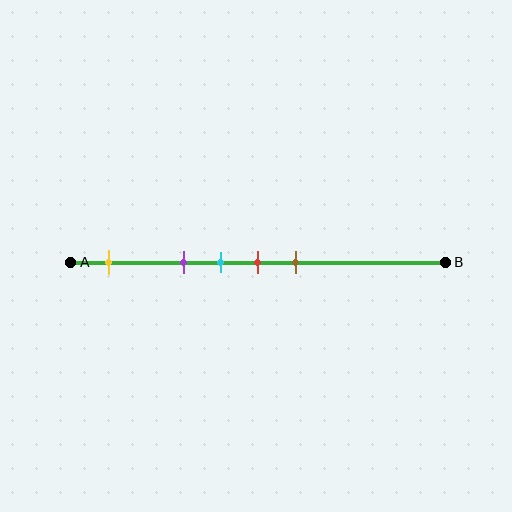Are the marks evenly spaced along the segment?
No, the marks are not evenly spaced.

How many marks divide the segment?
There are 5 marks dividing the segment.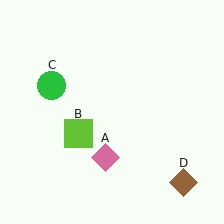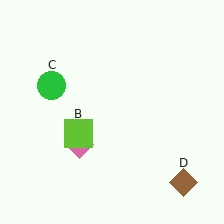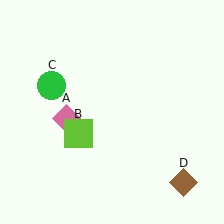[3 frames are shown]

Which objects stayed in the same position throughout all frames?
Lime square (object B) and green circle (object C) and brown diamond (object D) remained stationary.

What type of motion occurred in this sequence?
The pink diamond (object A) rotated clockwise around the center of the scene.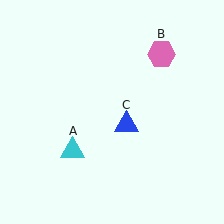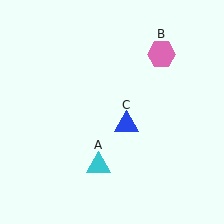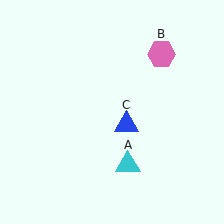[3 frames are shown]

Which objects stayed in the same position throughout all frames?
Pink hexagon (object B) and blue triangle (object C) remained stationary.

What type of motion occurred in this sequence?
The cyan triangle (object A) rotated counterclockwise around the center of the scene.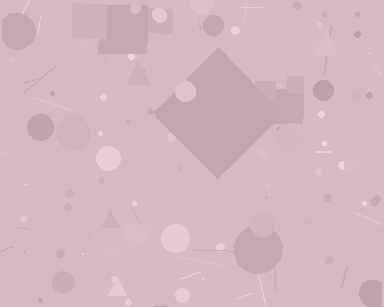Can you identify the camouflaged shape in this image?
The camouflaged shape is a diamond.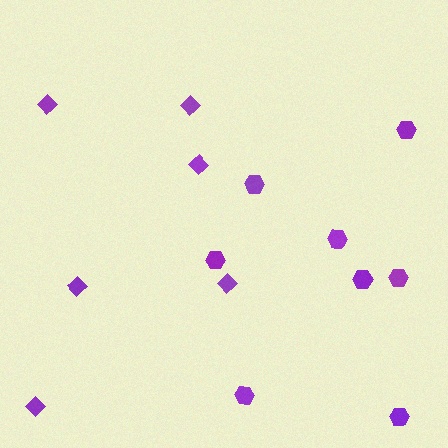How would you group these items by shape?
There are 2 groups: one group of hexagons (8) and one group of diamonds (6).